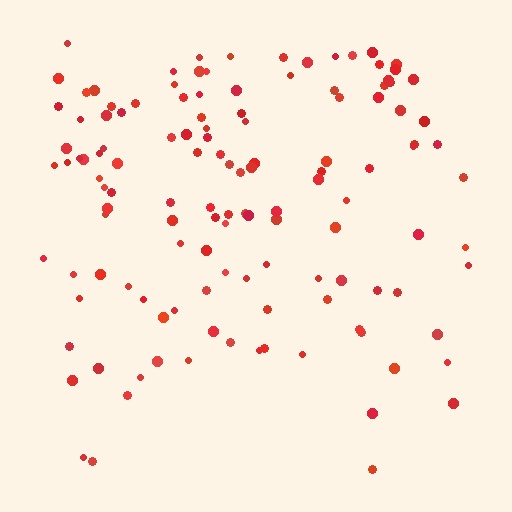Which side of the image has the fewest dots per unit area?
The bottom.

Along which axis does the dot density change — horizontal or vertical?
Vertical.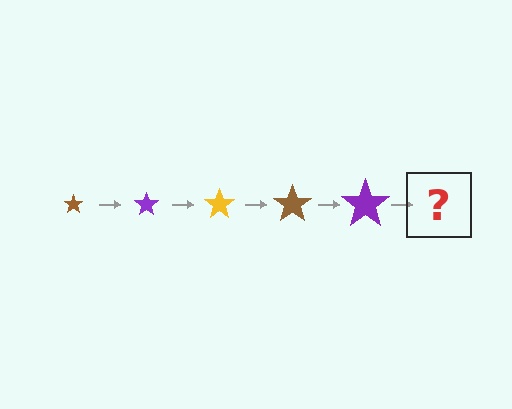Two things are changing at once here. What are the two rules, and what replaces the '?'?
The two rules are that the star grows larger each step and the color cycles through brown, purple, and yellow. The '?' should be a yellow star, larger than the previous one.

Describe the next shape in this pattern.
It should be a yellow star, larger than the previous one.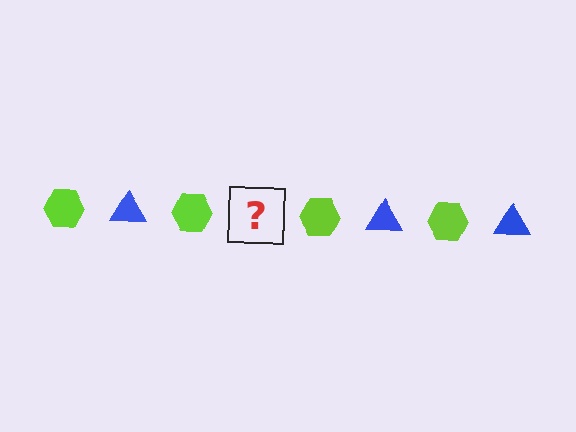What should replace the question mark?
The question mark should be replaced with a blue triangle.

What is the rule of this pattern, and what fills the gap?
The rule is that the pattern alternates between lime hexagon and blue triangle. The gap should be filled with a blue triangle.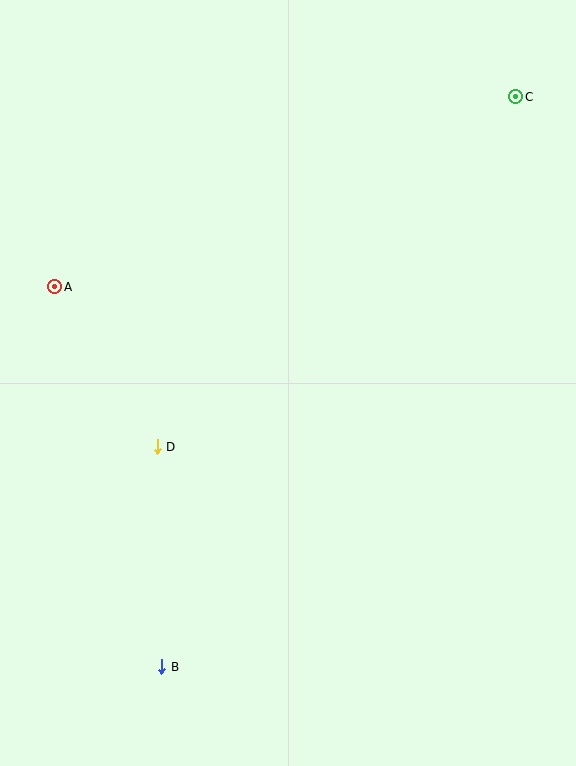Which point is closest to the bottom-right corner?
Point B is closest to the bottom-right corner.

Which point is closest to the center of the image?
Point D at (157, 447) is closest to the center.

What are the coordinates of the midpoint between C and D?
The midpoint between C and D is at (337, 272).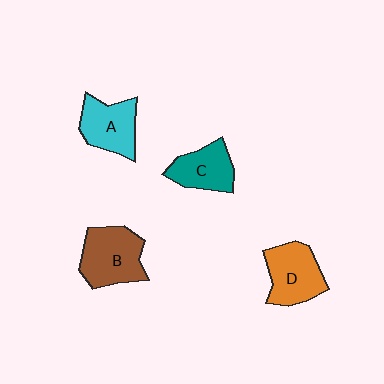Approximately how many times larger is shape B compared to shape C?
Approximately 1.3 times.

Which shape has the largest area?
Shape B (brown).